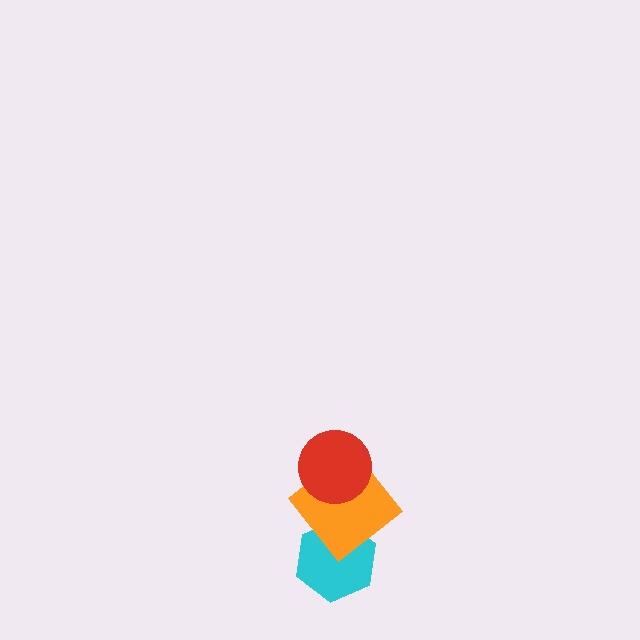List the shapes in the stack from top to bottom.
From top to bottom: the red circle, the orange diamond, the cyan hexagon.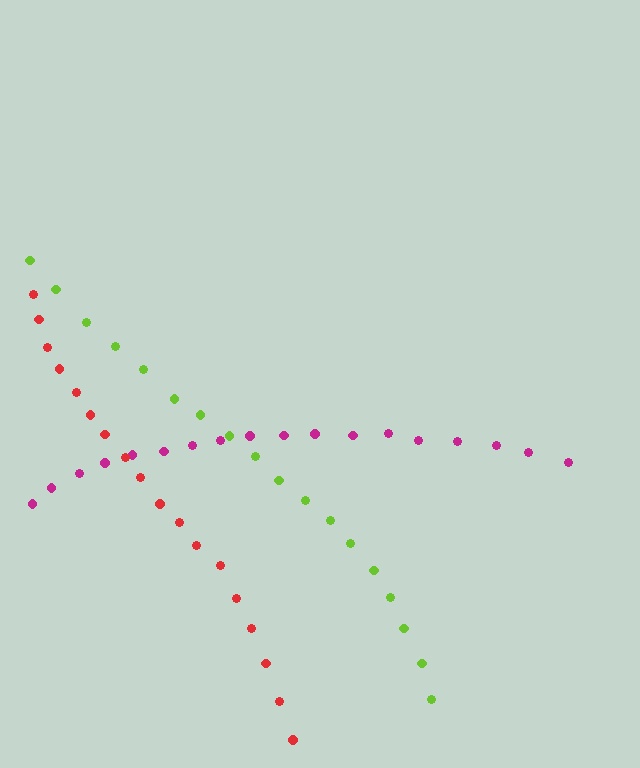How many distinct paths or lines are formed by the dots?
There are 3 distinct paths.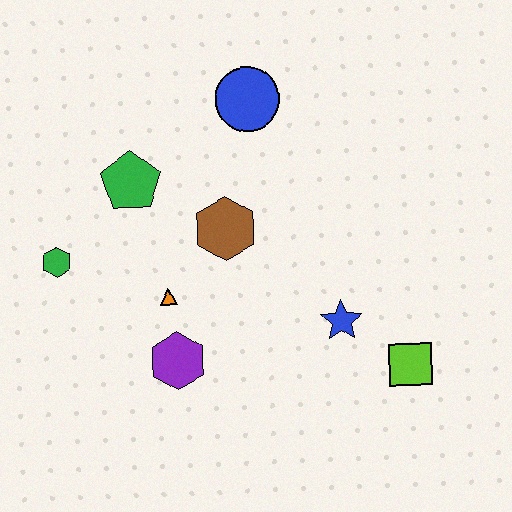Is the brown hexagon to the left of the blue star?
Yes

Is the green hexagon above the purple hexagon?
Yes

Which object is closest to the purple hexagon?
The orange triangle is closest to the purple hexagon.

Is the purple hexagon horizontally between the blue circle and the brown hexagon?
No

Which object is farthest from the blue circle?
The lime square is farthest from the blue circle.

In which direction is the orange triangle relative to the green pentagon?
The orange triangle is below the green pentagon.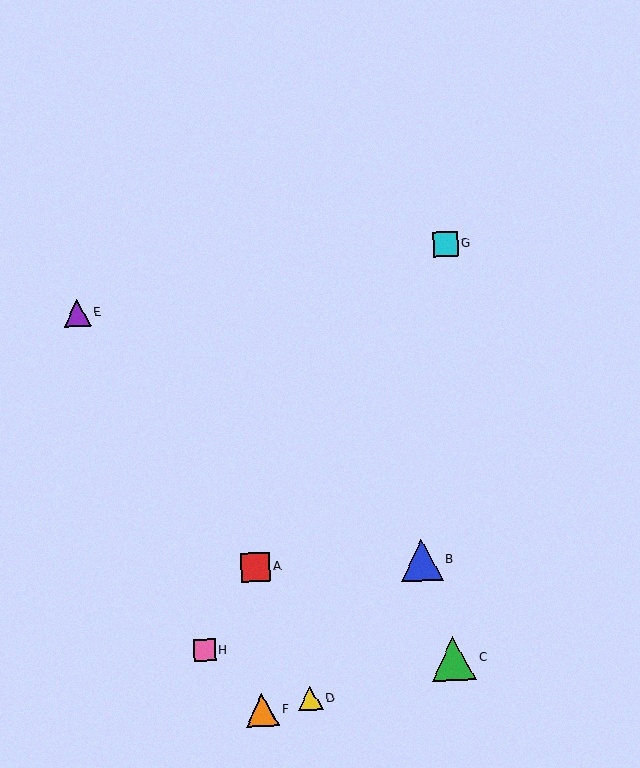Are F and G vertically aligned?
No, F is at x≈262 and G is at x≈445.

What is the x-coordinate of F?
Object F is at x≈262.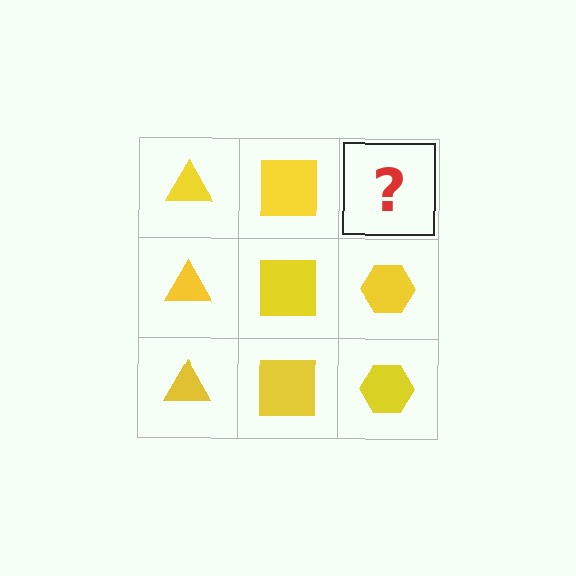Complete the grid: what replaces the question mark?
The question mark should be replaced with a yellow hexagon.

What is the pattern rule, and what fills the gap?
The rule is that each column has a consistent shape. The gap should be filled with a yellow hexagon.